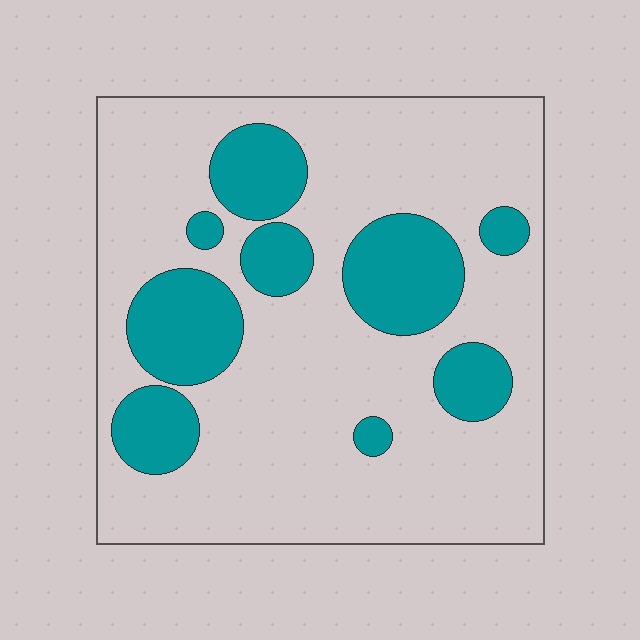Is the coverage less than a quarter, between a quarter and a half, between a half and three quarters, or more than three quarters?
Between a quarter and a half.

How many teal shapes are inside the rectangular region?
9.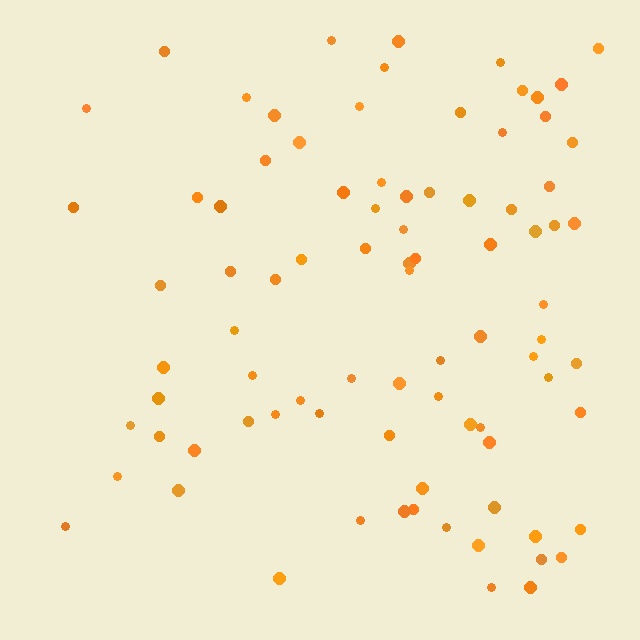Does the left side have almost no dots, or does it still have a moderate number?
Still a moderate number, just noticeably fewer than the right.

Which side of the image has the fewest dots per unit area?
The left.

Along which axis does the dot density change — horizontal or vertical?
Horizontal.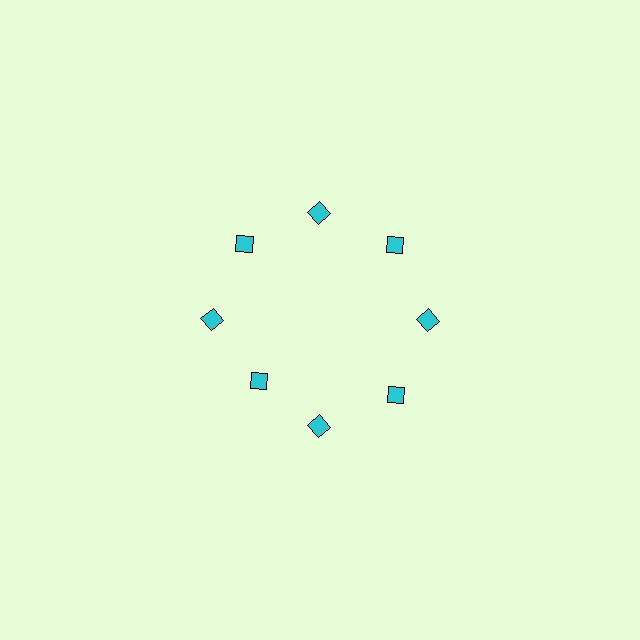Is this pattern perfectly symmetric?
No. The 8 cyan diamonds are arranged in a ring, but one element near the 8 o'clock position is pulled inward toward the center, breaking the 8-fold rotational symmetry.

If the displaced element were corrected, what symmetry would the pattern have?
It would have 8-fold rotational symmetry — the pattern would map onto itself every 45 degrees.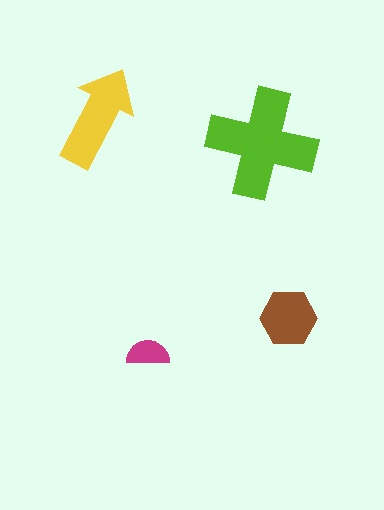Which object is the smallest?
The magenta semicircle.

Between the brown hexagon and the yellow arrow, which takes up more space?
The yellow arrow.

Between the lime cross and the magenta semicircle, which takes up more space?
The lime cross.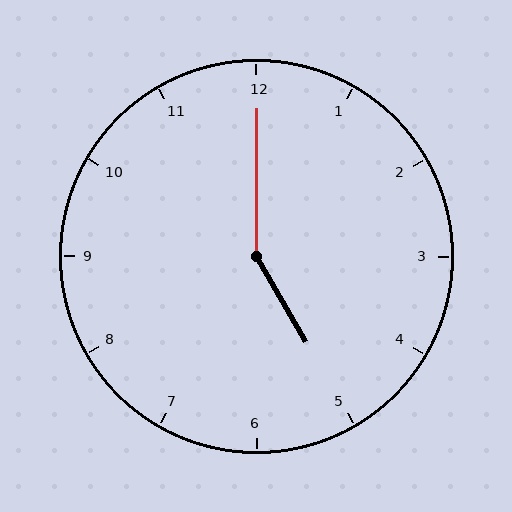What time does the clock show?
5:00.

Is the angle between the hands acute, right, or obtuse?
It is obtuse.